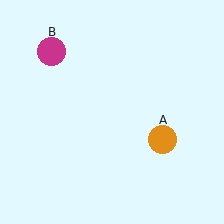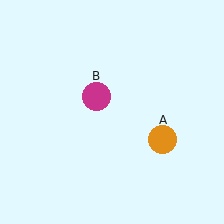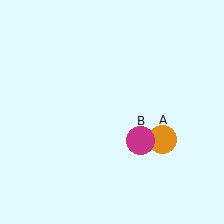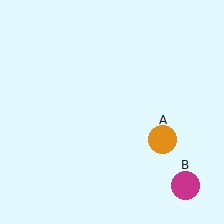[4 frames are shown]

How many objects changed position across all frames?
1 object changed position: magenta circle (object B).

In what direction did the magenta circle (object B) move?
The magenta circle (object B) moved down and to the right.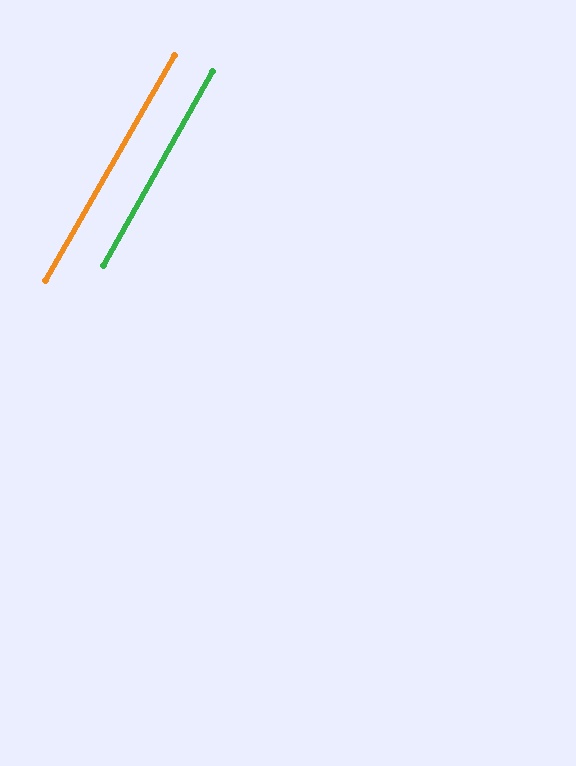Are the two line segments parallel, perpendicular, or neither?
Parallel — their directions differ by only 0.4°.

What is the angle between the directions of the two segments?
Approximately 0 degrees.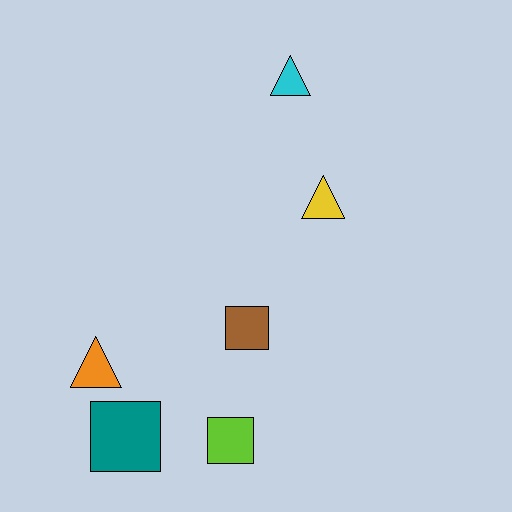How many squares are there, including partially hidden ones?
There are 3 squares.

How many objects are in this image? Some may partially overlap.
There are 6 objects.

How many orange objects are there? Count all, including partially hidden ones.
There is 1 orange object.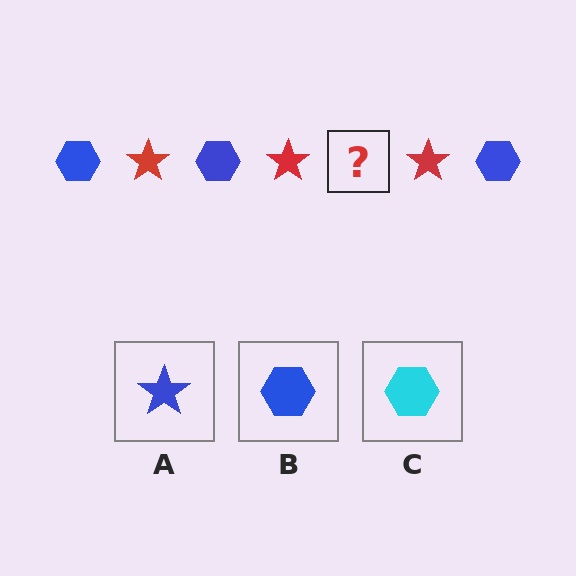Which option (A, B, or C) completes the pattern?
B.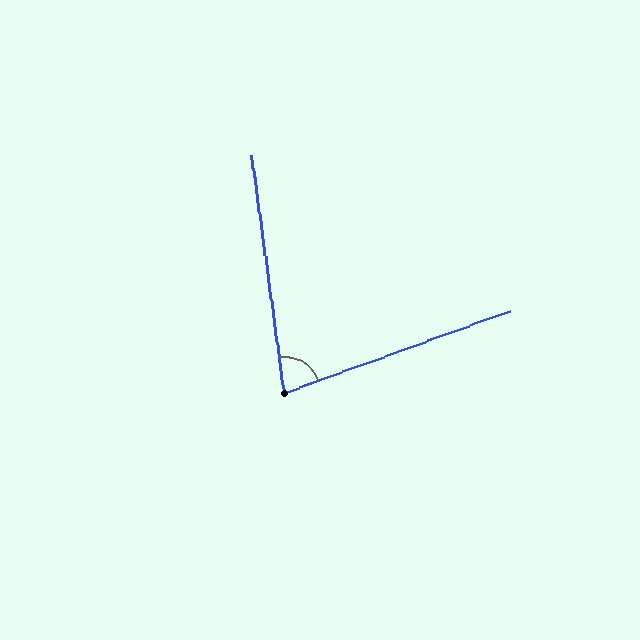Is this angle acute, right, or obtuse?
It is acute.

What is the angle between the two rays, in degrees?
Approximately 78 degrees.